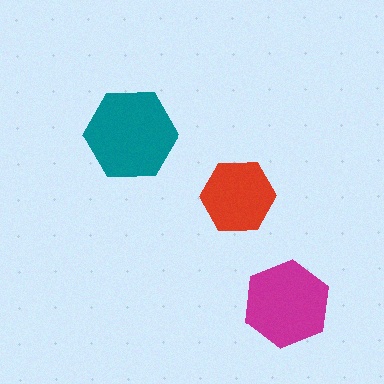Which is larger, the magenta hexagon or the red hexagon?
The magenta one.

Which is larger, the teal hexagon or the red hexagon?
The teal one.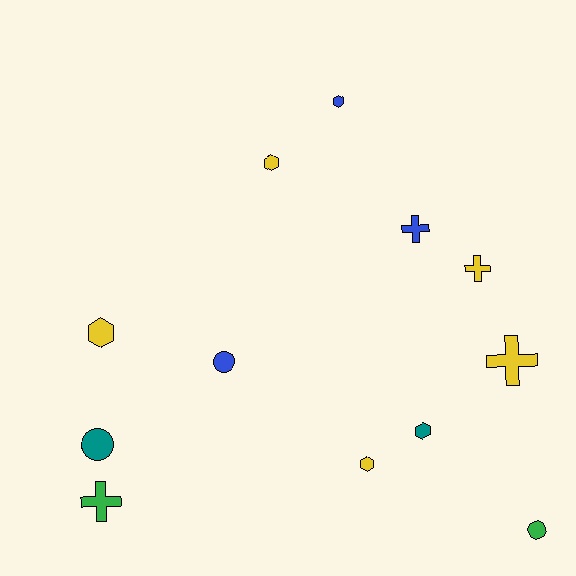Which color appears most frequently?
Yellow, with 5 objects.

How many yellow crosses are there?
There are 2 yellow crosses.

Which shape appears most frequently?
Hexagon, with 5 objects.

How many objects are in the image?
There are 12 objects.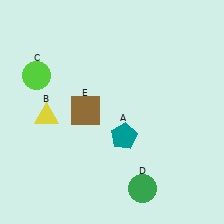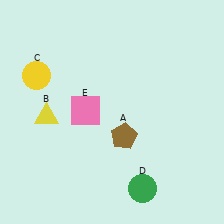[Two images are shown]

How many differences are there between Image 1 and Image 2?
There are 3 differences between the two images.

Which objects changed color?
A changed from teal to brown. C changed from lime to yellow. E changed from brown to pink.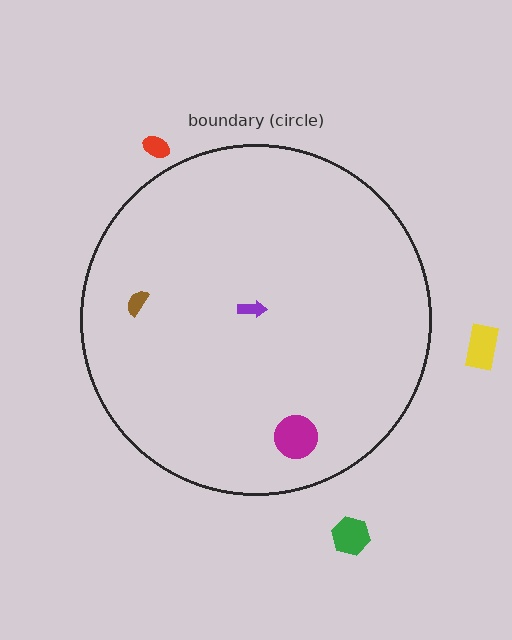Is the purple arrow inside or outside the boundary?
Inside.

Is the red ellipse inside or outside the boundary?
Outside.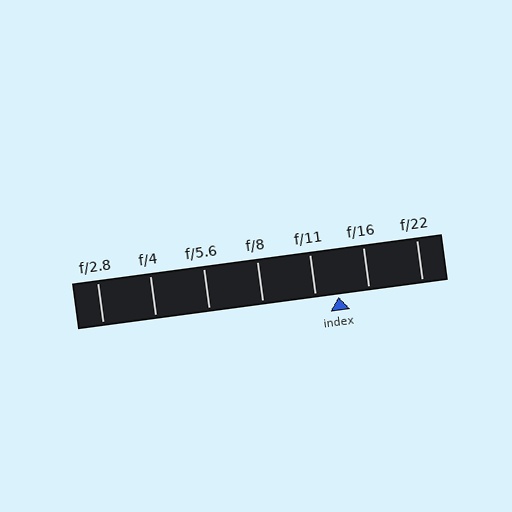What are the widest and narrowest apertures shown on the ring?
The widest aperture shown is f/2.8 and the narrowest is f/22.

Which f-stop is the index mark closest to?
The index mark is closest to f/11.